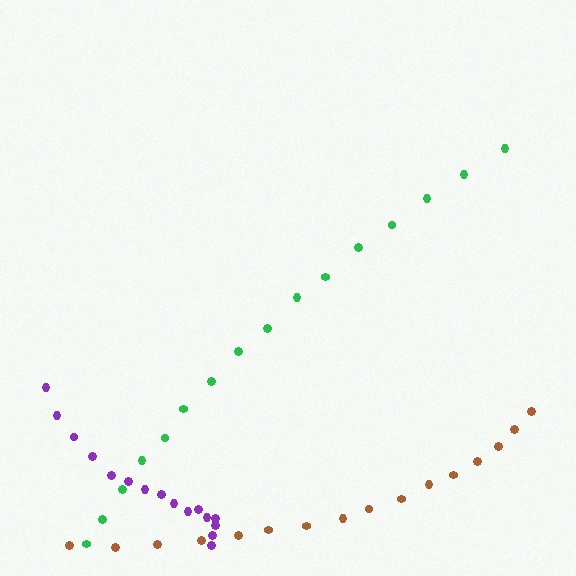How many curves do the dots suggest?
There are 3 distinct paths.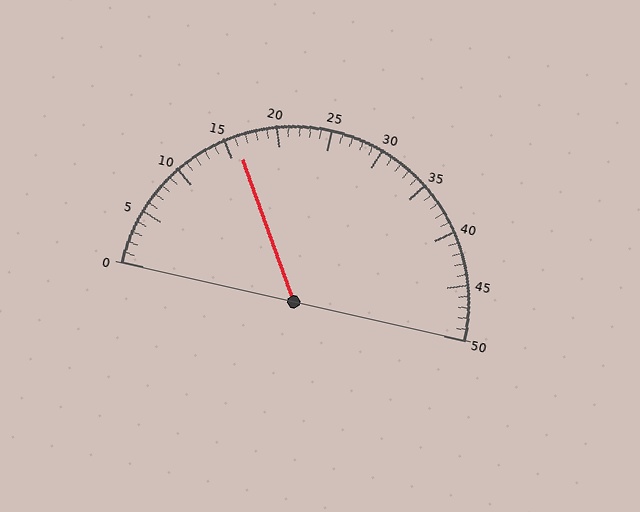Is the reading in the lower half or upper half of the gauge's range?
The reading is in the lower half of the range (0 to 50).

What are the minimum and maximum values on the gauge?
The gauge ranges from 0 to 50.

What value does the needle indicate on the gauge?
The needle indicates approximately 16.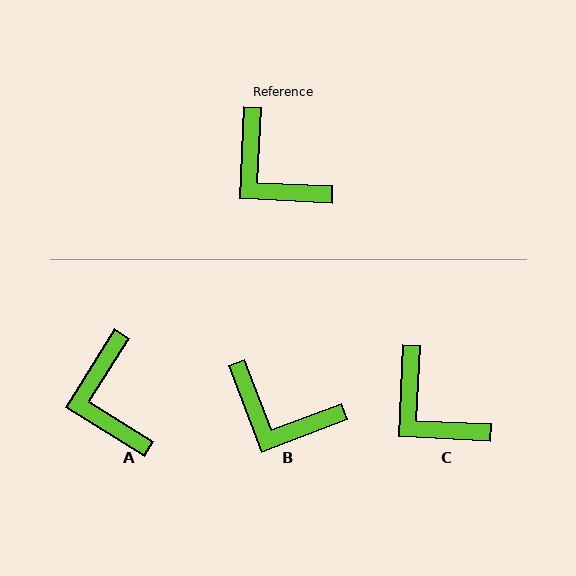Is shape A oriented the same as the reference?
No, it is off by about 29 degrees.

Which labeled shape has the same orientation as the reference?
C.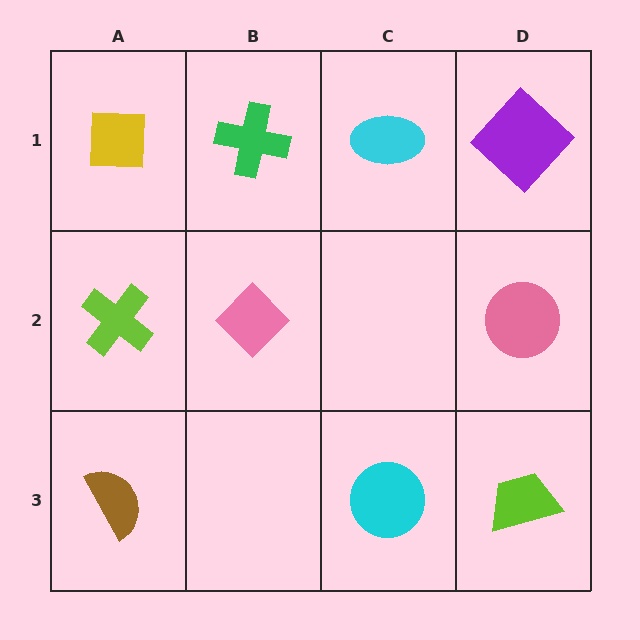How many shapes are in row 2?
3 shapes.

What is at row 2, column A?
A lime cross.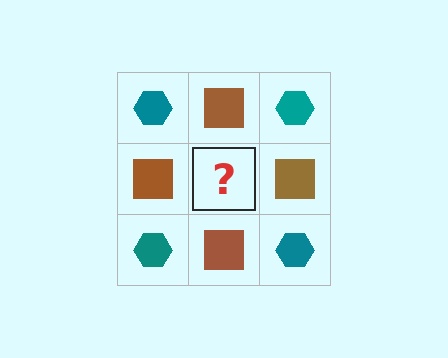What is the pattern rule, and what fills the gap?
The rule is that it alternates teal hexagon and brown square in a checkerboard pattern. The gap should be filled with a teal hexagon.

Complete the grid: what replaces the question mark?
The question mark should be replaced with a teal hexagon.